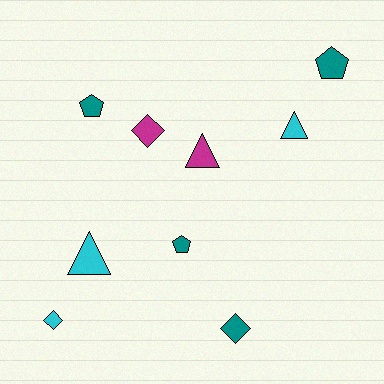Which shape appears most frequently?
Triangle, with 3 objects.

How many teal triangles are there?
There are no teal triangles.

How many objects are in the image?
There are 9 objects.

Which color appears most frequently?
Teal, with 4 objects.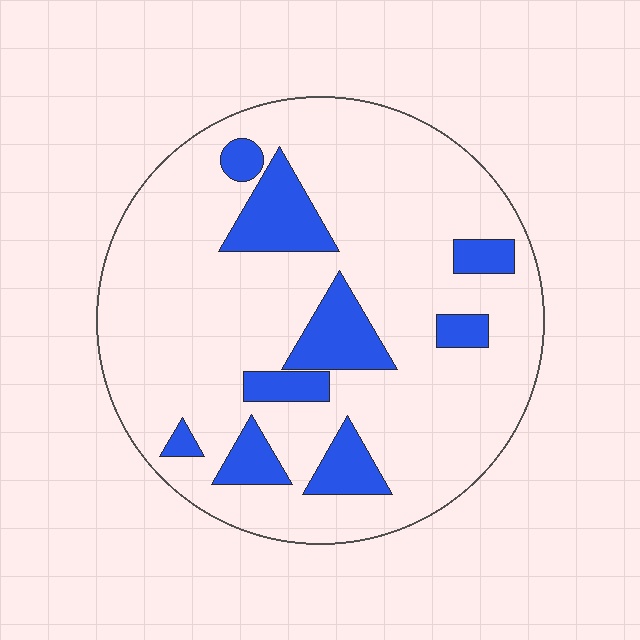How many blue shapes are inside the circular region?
9.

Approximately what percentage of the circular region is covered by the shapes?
Approximately 20%.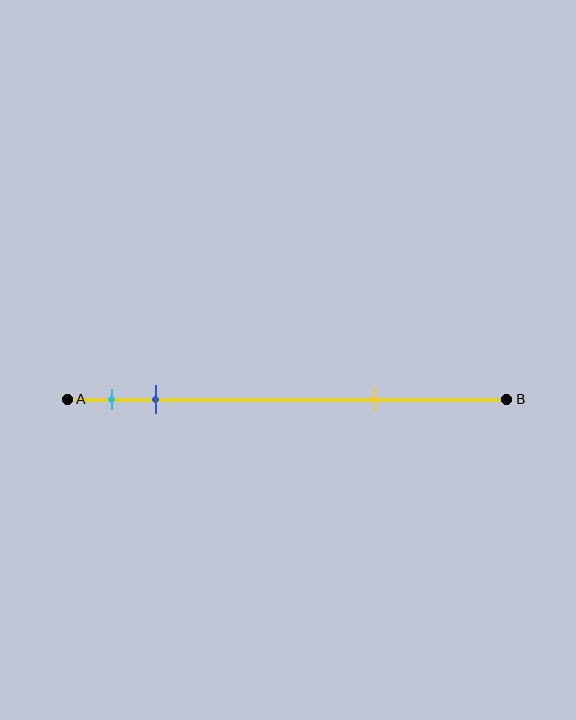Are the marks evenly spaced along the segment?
No, the marks are not evenly spaced.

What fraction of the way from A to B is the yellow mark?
The yellow mark is approximately 70% (0.7) of the way from A to B.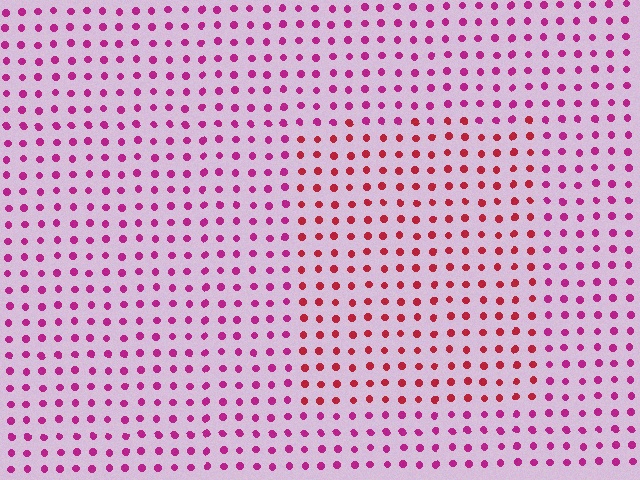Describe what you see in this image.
The image is filled with small magenta elements in a uniform arrangement. A rectangle-shaped region is visible where the elements are tinted to a slightly different hue, forming a subtle color boundary.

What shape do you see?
I see a rectangle.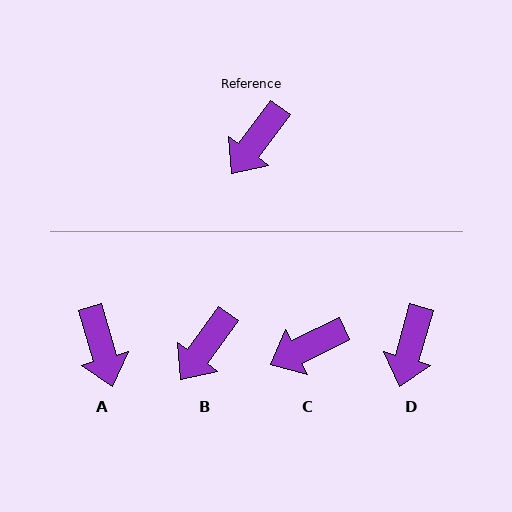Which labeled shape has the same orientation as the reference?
B.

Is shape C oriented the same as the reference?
No, it is off by about 28 degrees.